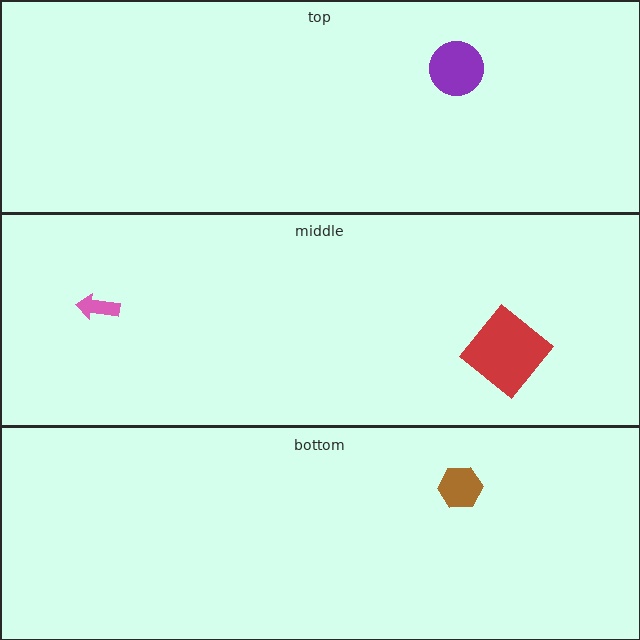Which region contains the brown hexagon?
The bottom region.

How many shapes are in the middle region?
2.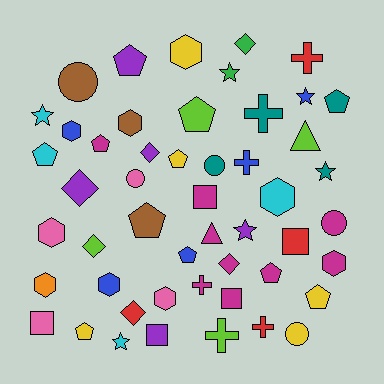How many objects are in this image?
There are 50 objects.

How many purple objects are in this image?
There are 5 purple objects.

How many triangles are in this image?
There are 2 triangles.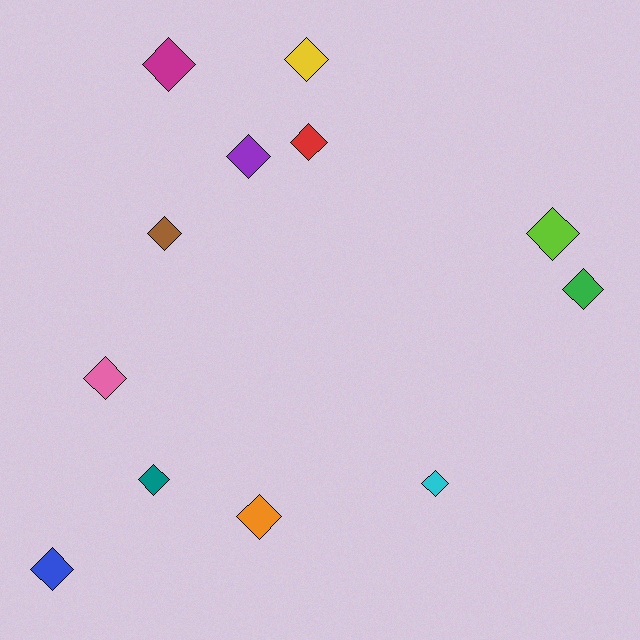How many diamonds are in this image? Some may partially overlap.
There are 12 diamonds.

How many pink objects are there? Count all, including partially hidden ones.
There is 1 pink object.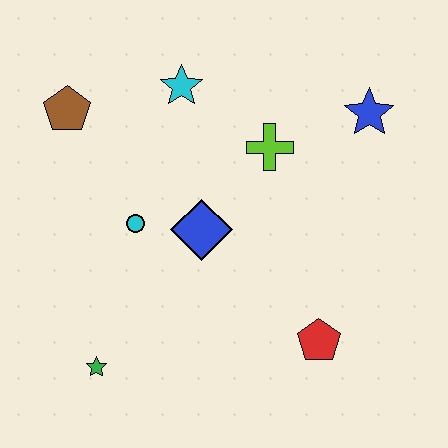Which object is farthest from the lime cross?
The green star is farthest from the lime cross.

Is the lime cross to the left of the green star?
No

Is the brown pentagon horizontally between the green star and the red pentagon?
No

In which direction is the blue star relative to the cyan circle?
The blue star is to the right of the cyan circle.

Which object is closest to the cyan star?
The lime cross is closest to the cyan star.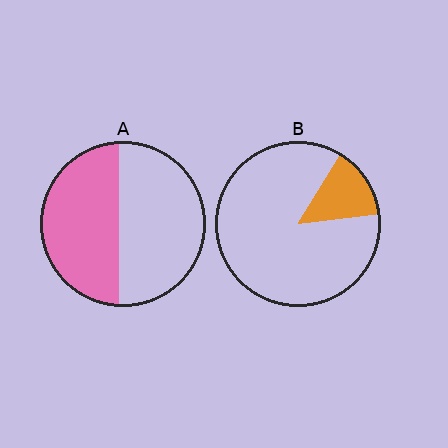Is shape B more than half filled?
No.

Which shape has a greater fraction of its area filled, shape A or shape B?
Shape A.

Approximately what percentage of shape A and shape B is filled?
A is approximately 45% and B is approximately 15%.